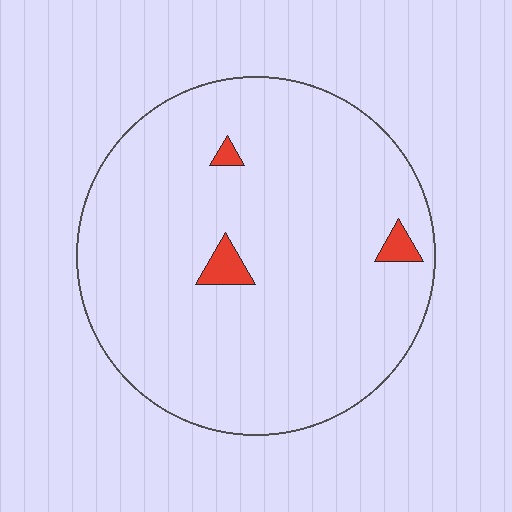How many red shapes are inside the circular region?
3.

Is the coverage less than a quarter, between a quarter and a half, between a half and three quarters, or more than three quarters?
Less than a quarter.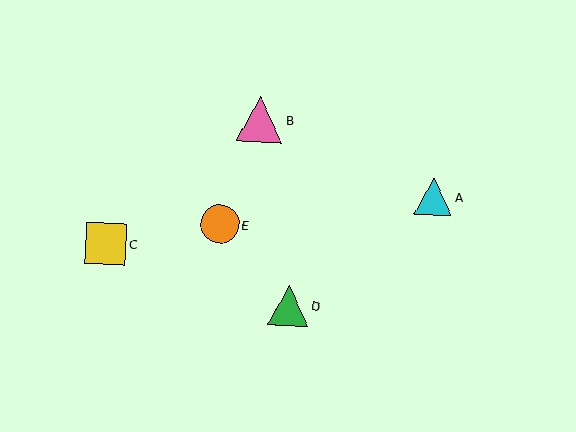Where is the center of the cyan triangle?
The center of the cyan triangle is at (433, 196).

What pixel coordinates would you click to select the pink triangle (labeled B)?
Click at (260, 119) to select the pink triangle B.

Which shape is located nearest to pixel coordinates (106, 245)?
The yellow square (labeled C) at (106, 244) is nearest to that location.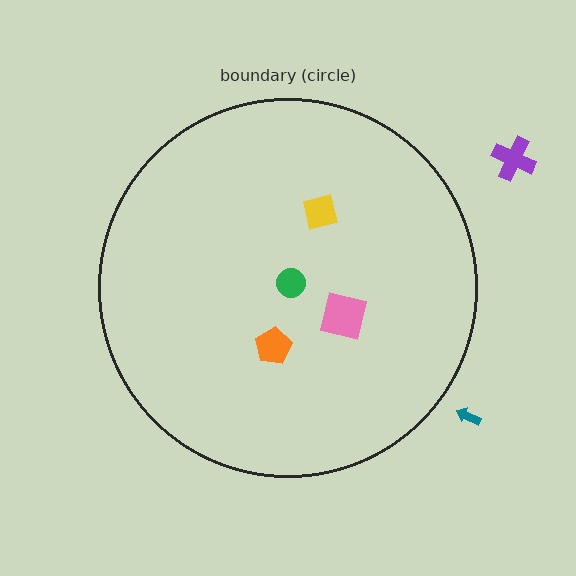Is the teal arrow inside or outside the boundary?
Outside.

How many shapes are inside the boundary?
4 inside, 2 outside.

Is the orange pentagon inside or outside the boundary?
Inside.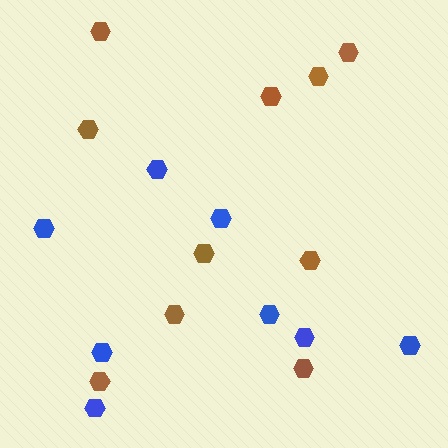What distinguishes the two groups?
There are 2 groups: one group of brown hexagons (10) and one group of blue hexagons (8).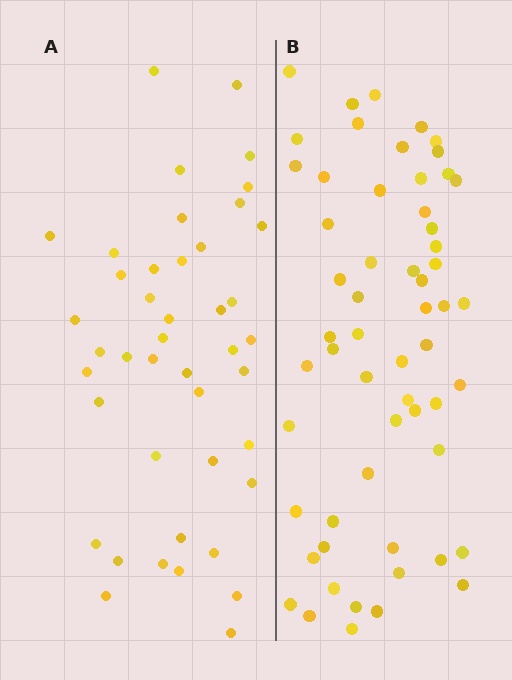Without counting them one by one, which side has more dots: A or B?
Region B (the right region) has more dots.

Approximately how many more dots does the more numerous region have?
Region B has approximately 15 more dots than region A.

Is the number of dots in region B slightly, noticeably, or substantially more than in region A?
Region B has noticeably more, but not dramatically so. The ratio is roughly 1.3 to 1.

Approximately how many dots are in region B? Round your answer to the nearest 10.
About 60 dots. (The exact count is 58, which rounds to 60.)